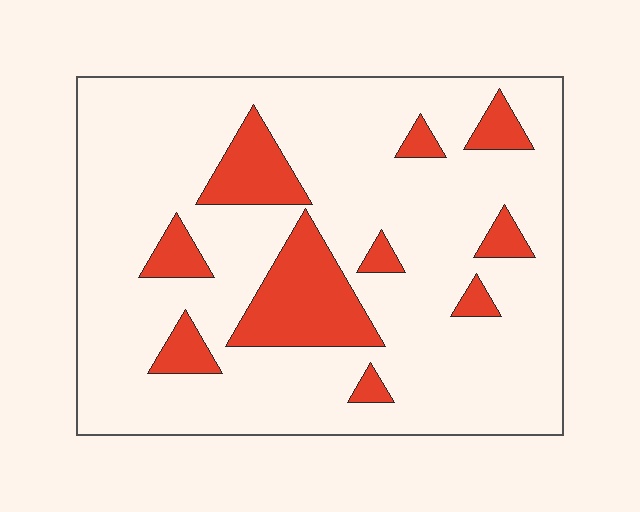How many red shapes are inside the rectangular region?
10.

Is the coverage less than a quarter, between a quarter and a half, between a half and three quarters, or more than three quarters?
Less than a quarter.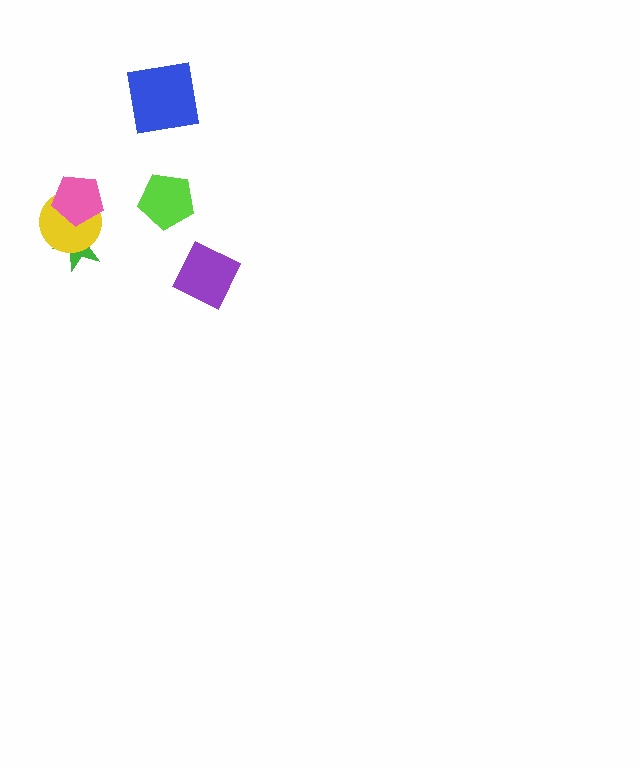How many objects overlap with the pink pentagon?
1 object overlaps with the pink pentagon.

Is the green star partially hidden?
Yes, it is partially covered by another shape.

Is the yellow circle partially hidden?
Yes, it is partially covered by another shape.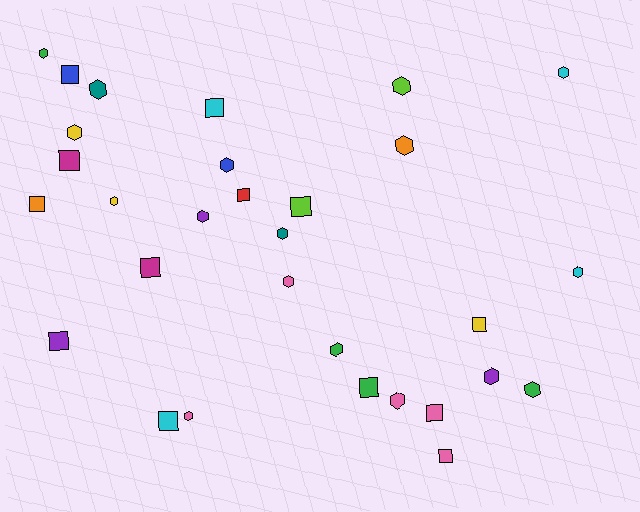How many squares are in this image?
There are 13 squares.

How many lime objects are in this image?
There are 2 lime objects.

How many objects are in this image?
There are 30 objects.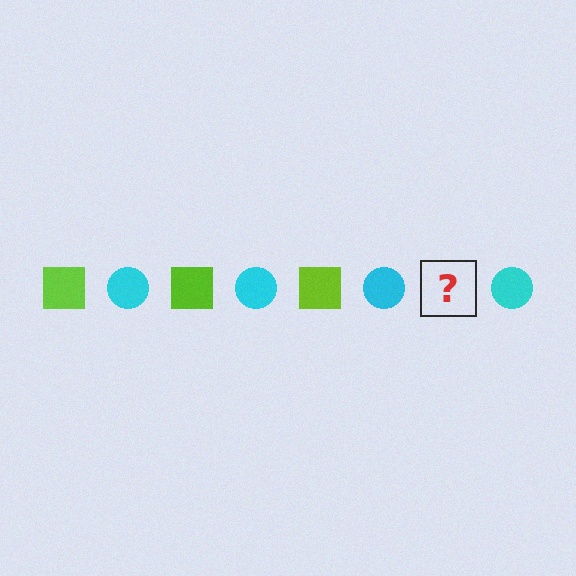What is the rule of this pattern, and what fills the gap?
The rule is that the pattern alternates between lime square and cyan circle. The gap should be filled with a lime square.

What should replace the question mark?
The question mark should be replaced with a lime square.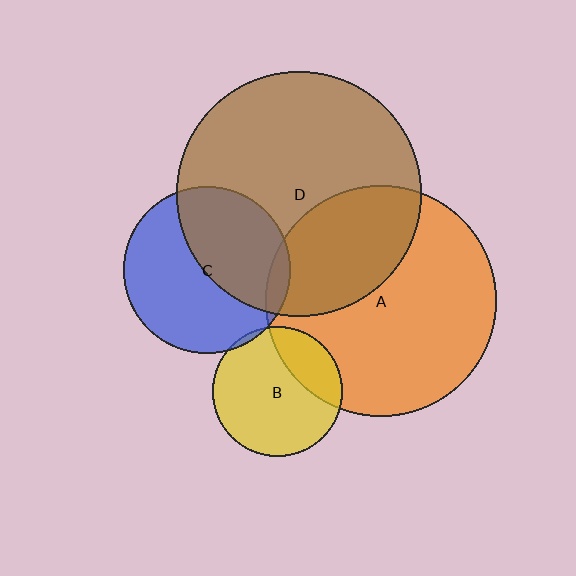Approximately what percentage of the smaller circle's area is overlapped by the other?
Approximately 5%.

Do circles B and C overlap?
Yes.